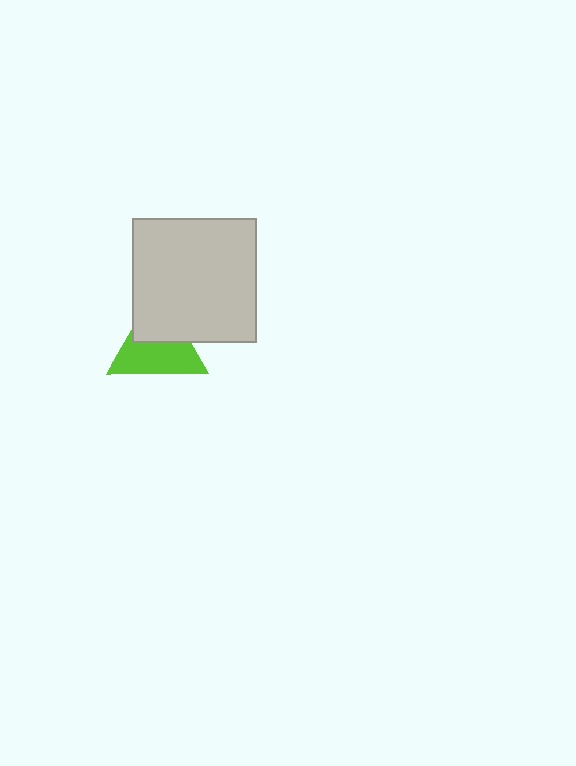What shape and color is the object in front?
The object in front is a light gray square.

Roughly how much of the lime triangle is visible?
About half of it is visible (roughly 57%).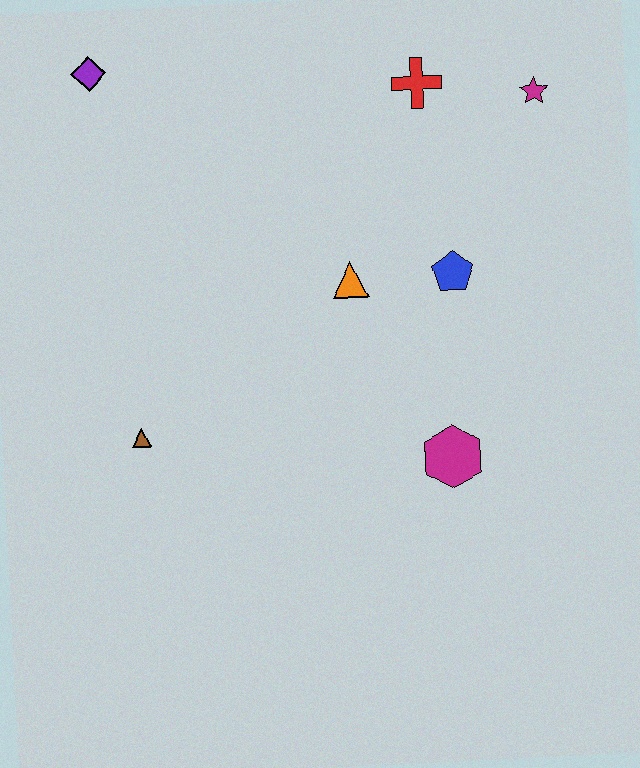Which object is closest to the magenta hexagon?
The blue pentagon is closest to the magenta hexagon.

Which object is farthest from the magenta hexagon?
The purple diamond is farthest from the magenta hexagon.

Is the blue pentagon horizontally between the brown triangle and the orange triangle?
No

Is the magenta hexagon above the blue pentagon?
No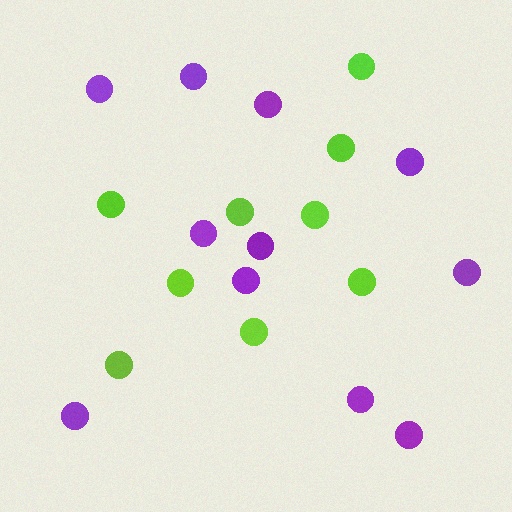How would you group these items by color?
There are 2 groups: one group of purple circles (11) and one group of lime circles (9).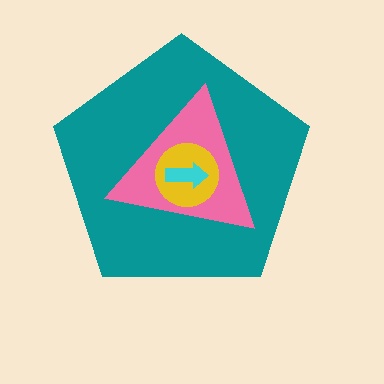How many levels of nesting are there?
4.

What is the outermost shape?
The teal pentagon.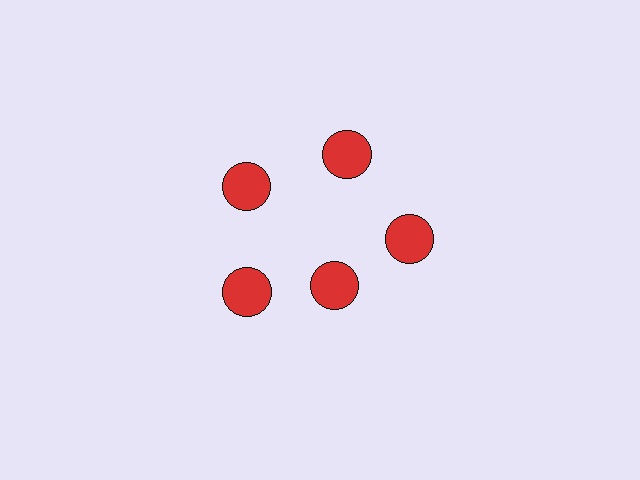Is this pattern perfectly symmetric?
No. The 5 red circles are arranged in a ring, but one element near the 5 o'clock position is pulled inward toward the center, breaking the 5-fold rotational symmetry.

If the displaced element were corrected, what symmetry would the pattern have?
It would have 5-fold rotational symmetry — the pattern would map onto itself every 72 degrees.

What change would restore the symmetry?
The symmetry would be restored by moving it outward, back onto the ring so that all 5 circles sit at equal angles and equal distance from the center.